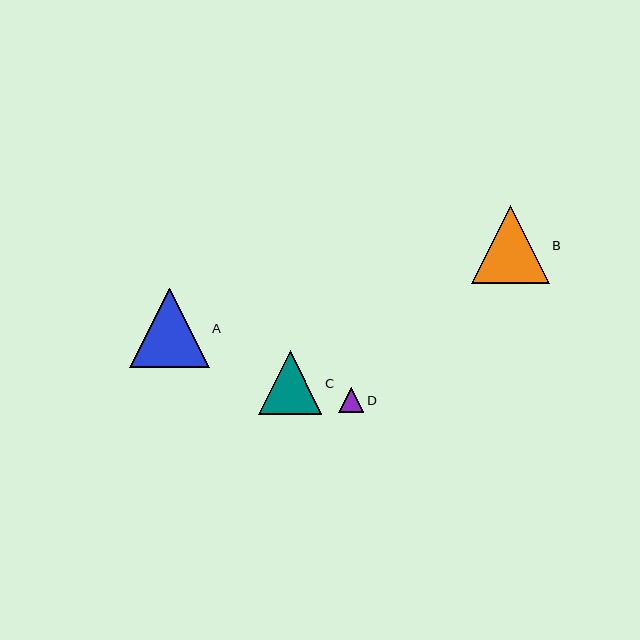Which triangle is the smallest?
Triangle D is the smallest with a size of approximately 25 pixels.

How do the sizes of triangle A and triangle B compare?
Triangle A and triangle B are approximately the same size.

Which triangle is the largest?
Triangle A is the largest with a size of approximately 79 pixels.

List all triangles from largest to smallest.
From largest to smallest: A, B, C, D.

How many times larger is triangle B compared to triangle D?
Triangle B is approximately 3.1 times the size of triangle D.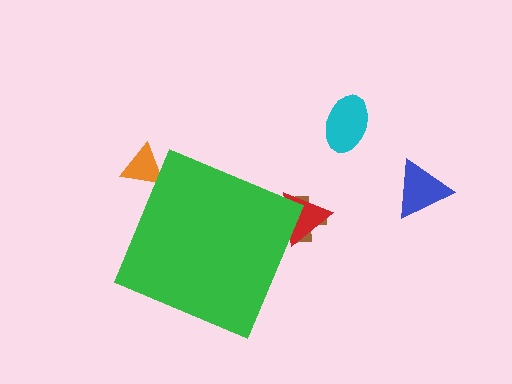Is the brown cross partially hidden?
Yes, the brown cross is partially hidden behind the green diamond.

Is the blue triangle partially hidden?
No, the blue triangle is fully visible.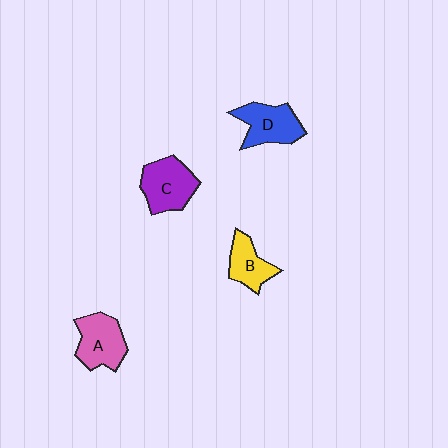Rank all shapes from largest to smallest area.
From largest to smallest: C (purple), A (pink), D (blue), B (yellow).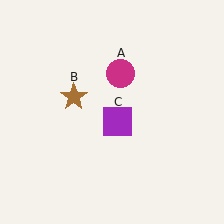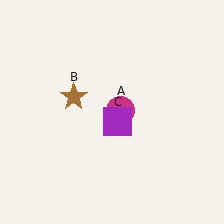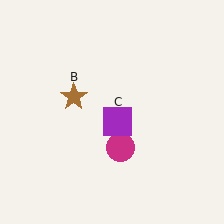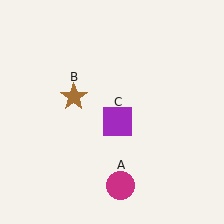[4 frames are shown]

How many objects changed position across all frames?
1 object changed position: magenta circle (object A).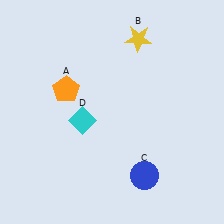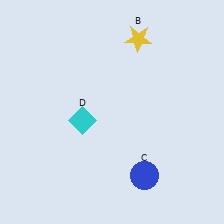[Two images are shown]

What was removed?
The orange pentagon (A) was removed in Image 2.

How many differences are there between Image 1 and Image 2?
There is 1 difference between the two images.